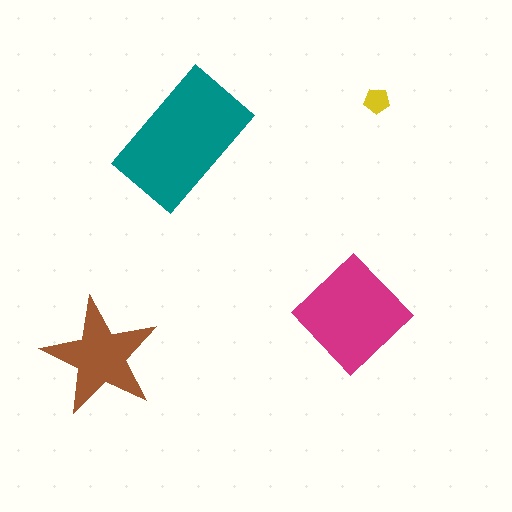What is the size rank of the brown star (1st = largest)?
3rd.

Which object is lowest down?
The brown star is bottommost.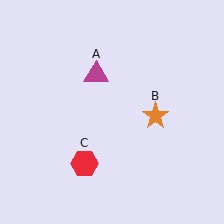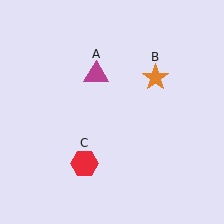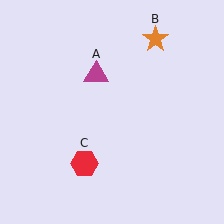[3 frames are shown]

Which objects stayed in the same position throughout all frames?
Magenta triangle (object A) and red hexagon (object C) remained stationary.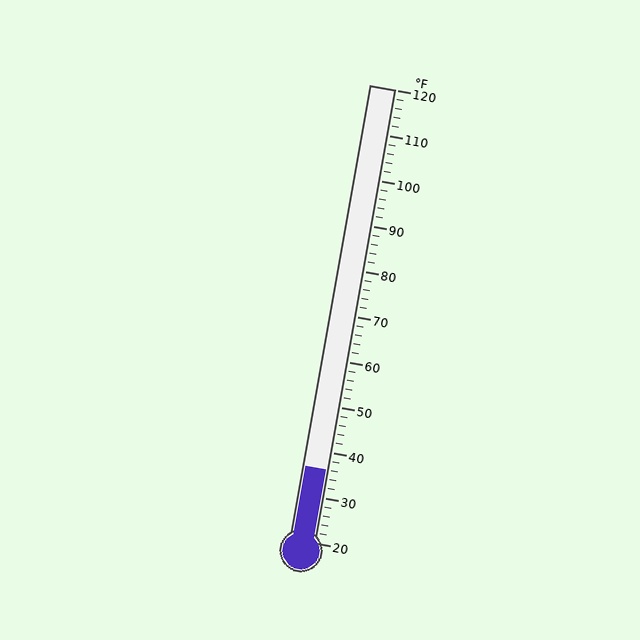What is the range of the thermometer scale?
The thermometer scale ranges from 20°F to 120°F.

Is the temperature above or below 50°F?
The temperature is below 50°F.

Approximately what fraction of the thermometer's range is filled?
The thermometer is filled to approximately 15% of its range.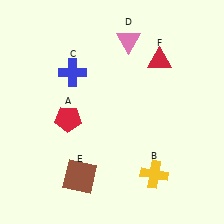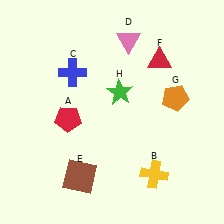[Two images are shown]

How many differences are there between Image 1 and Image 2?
There are 2 differences between the two images.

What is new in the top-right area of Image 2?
An orange pentagon (G) was added in the top-right area of Image 2.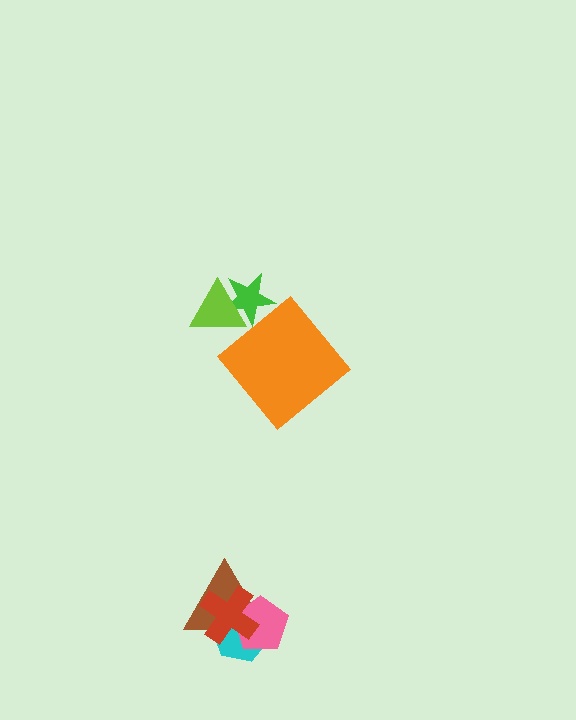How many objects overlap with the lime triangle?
1 object overlaps with the lime triangle.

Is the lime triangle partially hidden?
No, no other shape covers it.